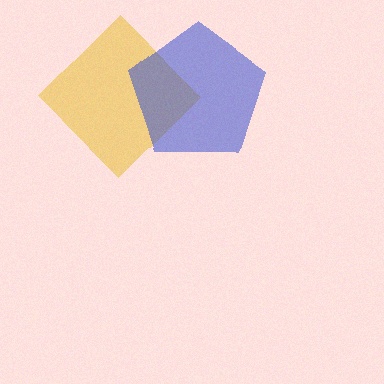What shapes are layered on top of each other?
The layered shapes are: a yellow diamond, a blue pentagon.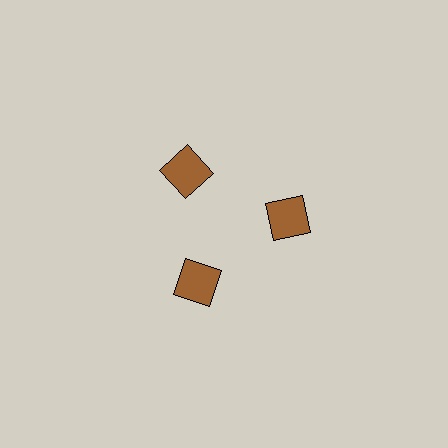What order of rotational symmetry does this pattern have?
This pattern has 3-fold rotational symmetry.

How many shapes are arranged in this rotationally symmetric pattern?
There are 3 shapes, arranged in 3 groups of 1.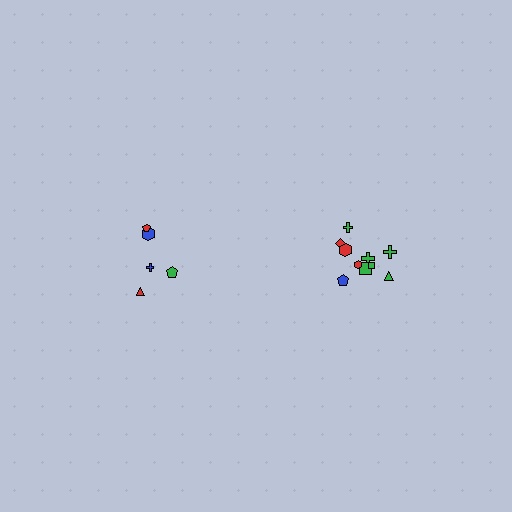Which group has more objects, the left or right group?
The right group.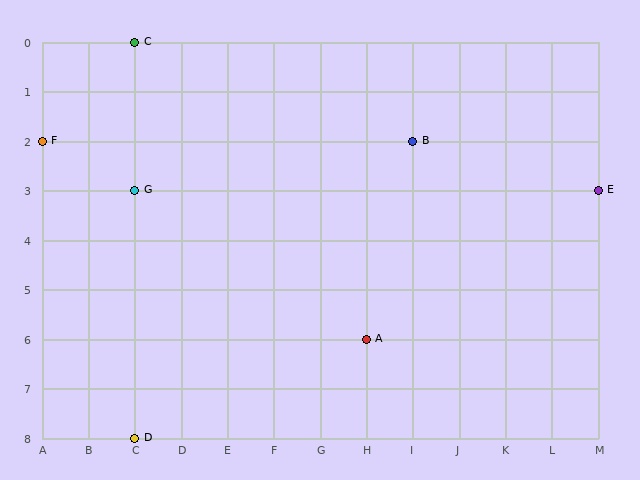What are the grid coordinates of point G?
Point G is at grid coordinates (C, 3).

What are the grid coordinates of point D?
Point D is at grid coordinates (C, 8).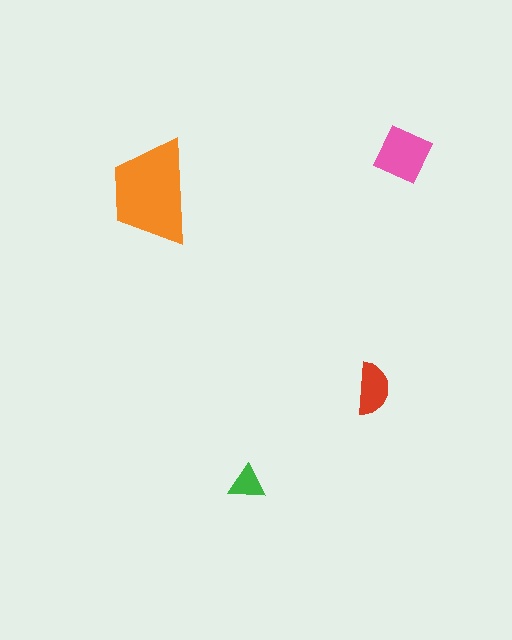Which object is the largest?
The orange trapezoid.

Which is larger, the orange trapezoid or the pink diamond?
The orange trapezoid.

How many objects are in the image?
There are 4 objects in the image.